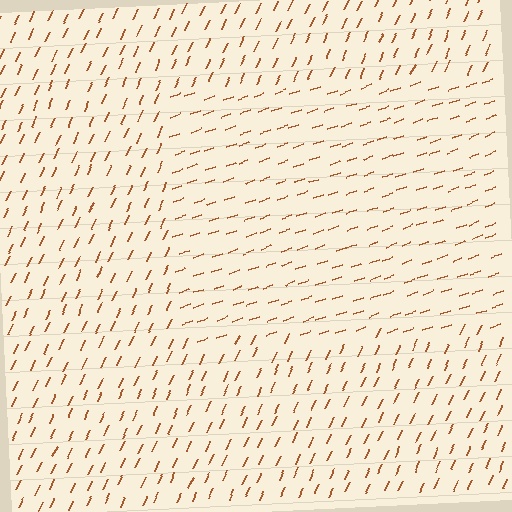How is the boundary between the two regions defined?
The boundary is defined purely by a change in line orientation (approximately 45 degrees difference). All lines are the same color and thickness.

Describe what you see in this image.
The image is filled with small brown line segments. A rectangle region in the image has lines oriented differently from the surrounding lines, creating a visible texture boundary.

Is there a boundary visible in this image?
Yes, there is a texture boundary formed by a change in line orientation.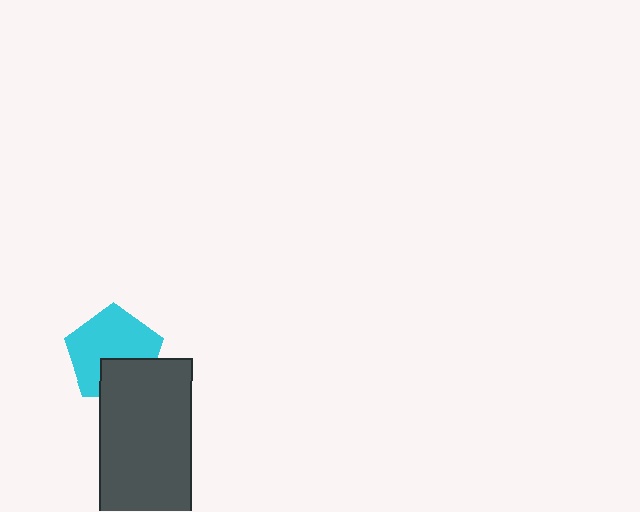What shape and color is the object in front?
The object in front is a dark gray rectangle.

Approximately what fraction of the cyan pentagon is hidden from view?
Roughly 30% of the cyan pentagon is hidden behind the dark gray rectangle.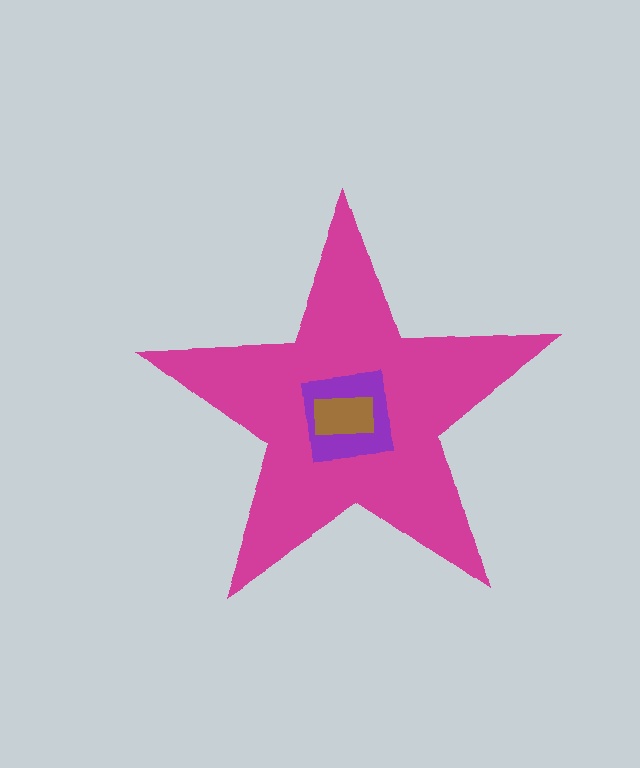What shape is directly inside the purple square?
The brown rectangle.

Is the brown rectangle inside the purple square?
Yes.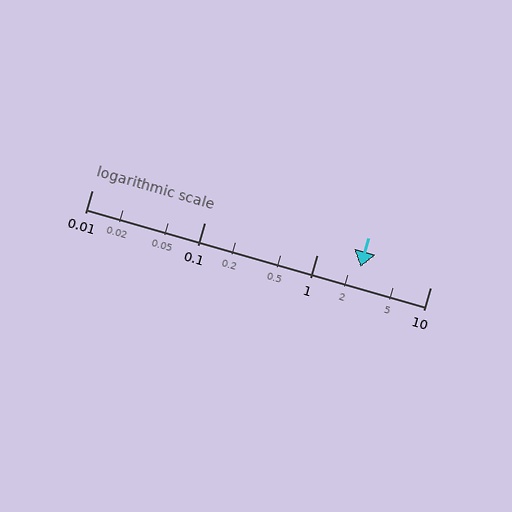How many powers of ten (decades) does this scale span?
The scale spans 3 decades, from 0.01 to 10.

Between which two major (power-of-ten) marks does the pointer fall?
The pointer is between 1 and 10.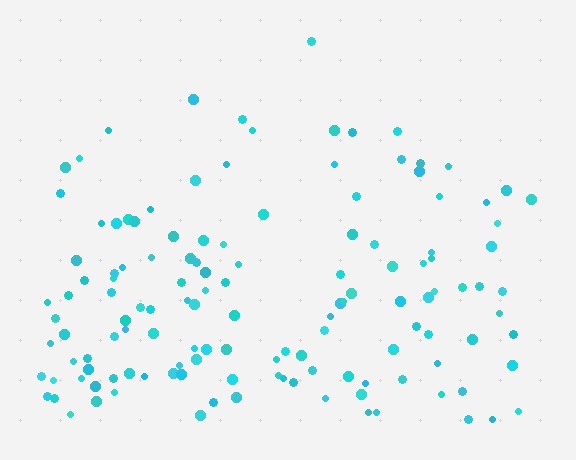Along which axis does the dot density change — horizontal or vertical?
Vertical.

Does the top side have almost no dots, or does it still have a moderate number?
Still a moderate number, just noticeably fewer than the bottom.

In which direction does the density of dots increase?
From top to bottom, with the bottom side densest.